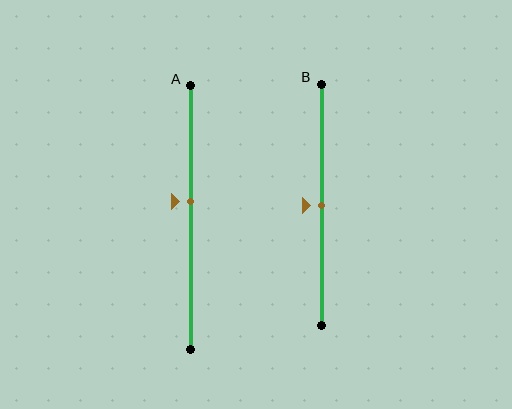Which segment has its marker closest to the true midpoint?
Segment B has its marker closest to the true midpoint.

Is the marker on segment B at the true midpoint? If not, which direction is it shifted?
Yes, the marker on segment B is at the true midpoint.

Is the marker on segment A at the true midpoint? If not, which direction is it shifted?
No, the marker on segment A is shifted upward by about 6% of the segment length.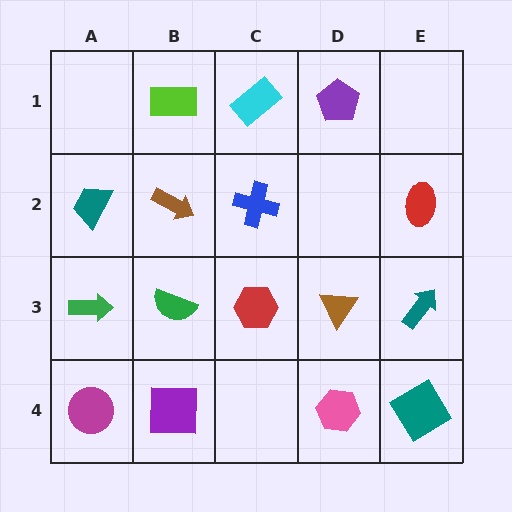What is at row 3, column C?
A red hexagon.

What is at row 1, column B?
A lime rectangle.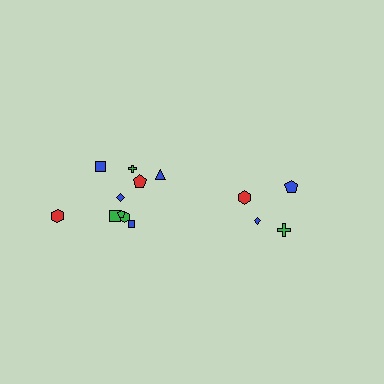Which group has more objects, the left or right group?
The left group.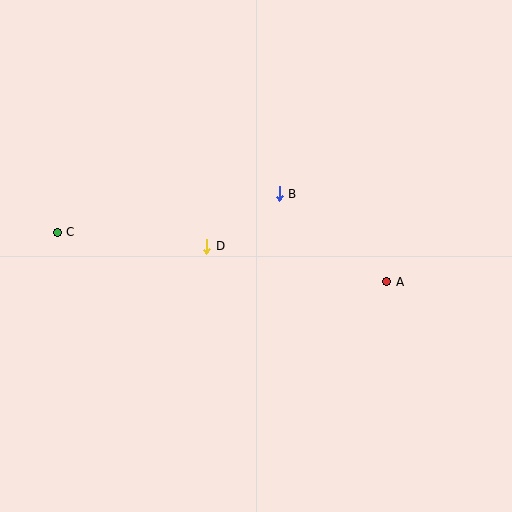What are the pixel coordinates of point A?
Point A is at (387, 282).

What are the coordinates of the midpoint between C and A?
The midpoint between C and A is at (222, 257).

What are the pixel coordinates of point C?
Point C is at (57, 232).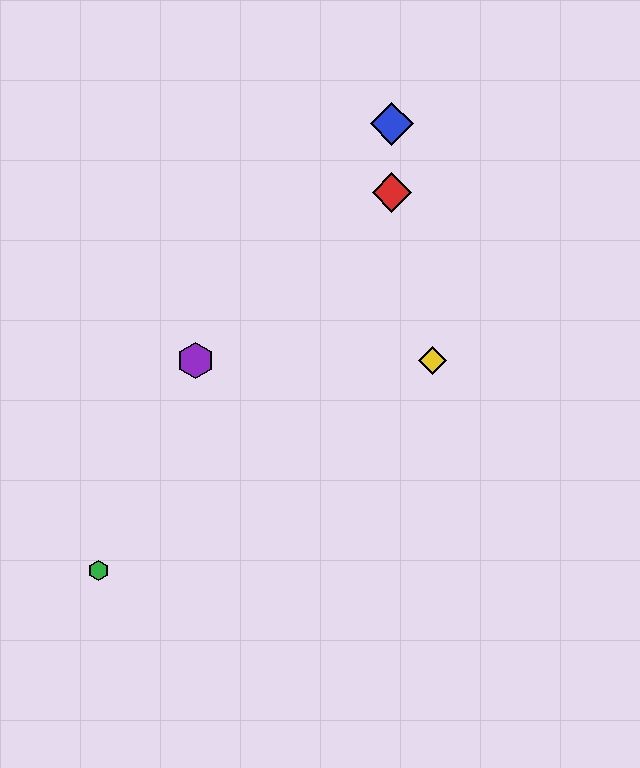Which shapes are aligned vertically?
The red diamond, the blue diamond are aligned vertically.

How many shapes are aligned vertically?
2 shapes (the red diamond, the blue diamond) are aligned vertically.